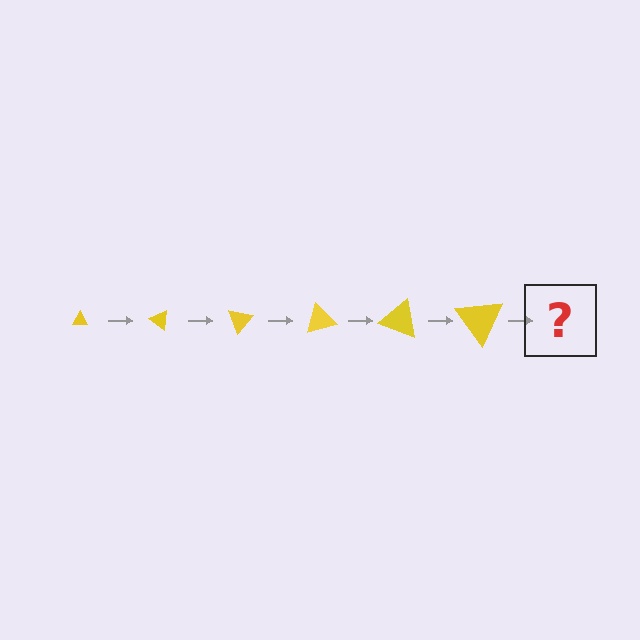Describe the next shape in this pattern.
It should be a triangle, larger than the previous one and rotated 210 degrees from the start.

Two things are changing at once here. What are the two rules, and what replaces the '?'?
The two rules are that the triangle grows larger each step and it rotates 35 degrees each step. The '?' should be a triangle, larger than the previous one and rotated 210 degrees from the start.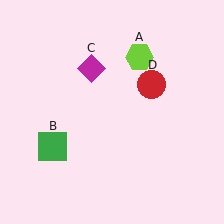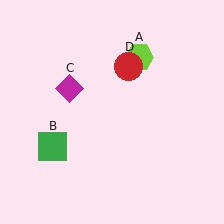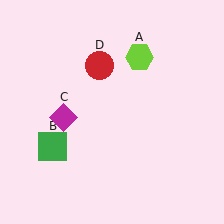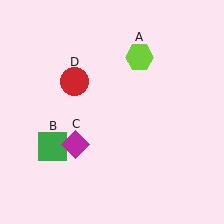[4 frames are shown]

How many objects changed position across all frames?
2 objects changed position: magenta diamond (object C), red circle (object D).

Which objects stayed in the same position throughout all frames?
Lime hexagon (object A) and green square (object B) remained stationary.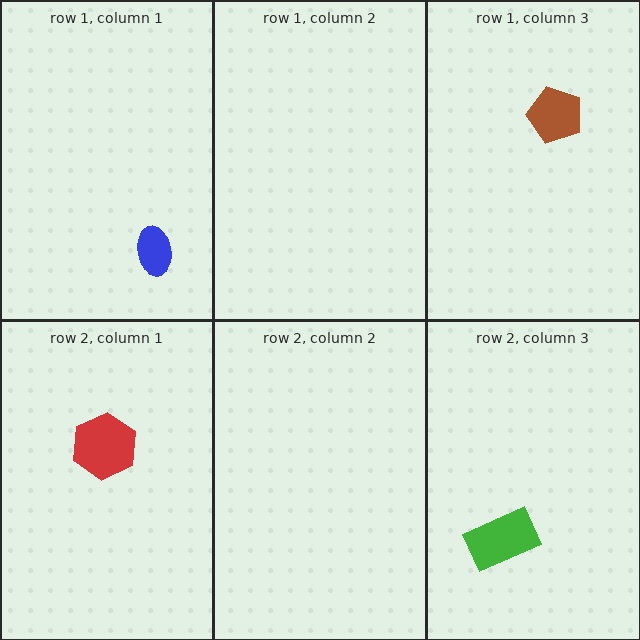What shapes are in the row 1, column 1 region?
The blue ellipse.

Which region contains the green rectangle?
The row 2, column 3 region.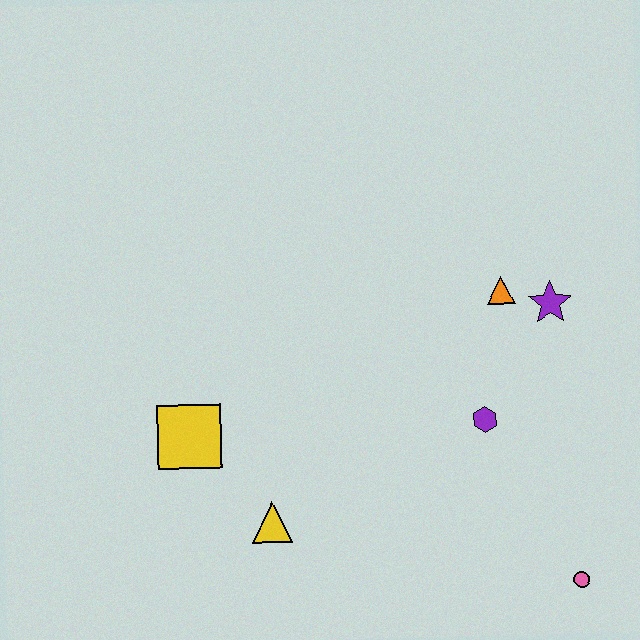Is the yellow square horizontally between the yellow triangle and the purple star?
No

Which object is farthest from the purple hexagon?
The yellow square is farthest from the purple hexagon.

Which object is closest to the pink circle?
The purple hexagon is closest to the pink circle.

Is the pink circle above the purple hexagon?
No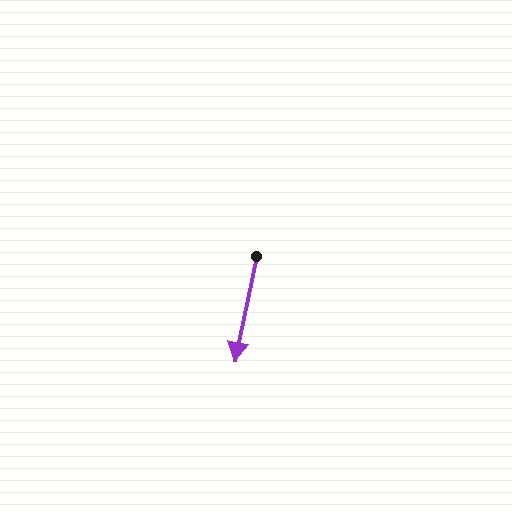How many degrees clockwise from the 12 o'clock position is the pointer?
Approximately 192 degrees.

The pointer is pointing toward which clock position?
Roughly 6 o'clock.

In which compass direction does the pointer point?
South.